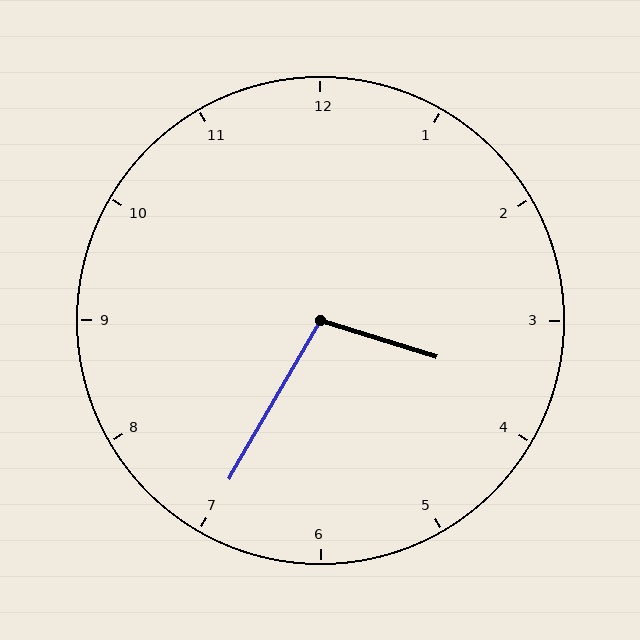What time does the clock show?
3:35.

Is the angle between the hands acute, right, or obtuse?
It is obtuse.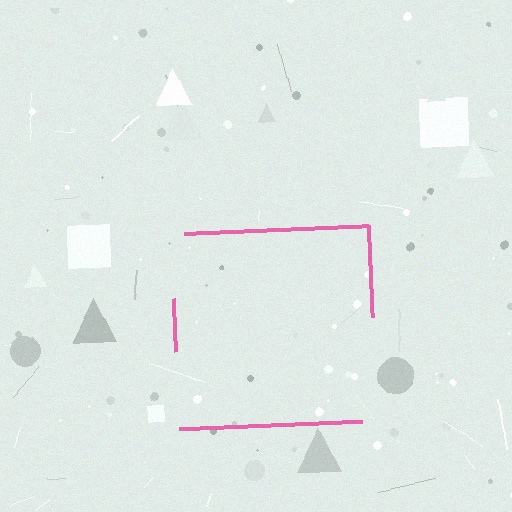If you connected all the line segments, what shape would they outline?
They would outline a square.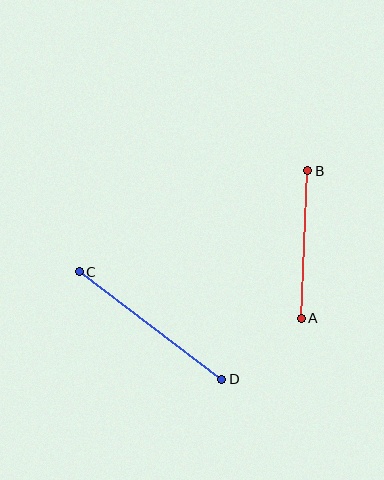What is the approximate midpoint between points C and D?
The midpoint is at approximately (150, 326) pixels.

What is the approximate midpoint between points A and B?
The midpoint is at approximately (305, 244) pixels.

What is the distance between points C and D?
The distance is approximately 178 pixels.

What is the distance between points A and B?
The distance is approximately 147 pixels.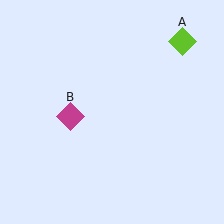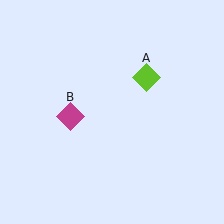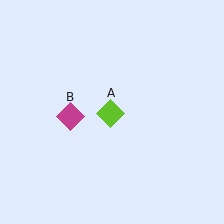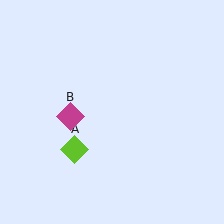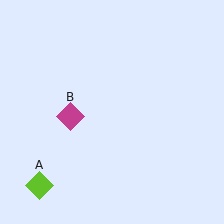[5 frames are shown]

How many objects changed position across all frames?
1 object changed position: lime diamond (object A).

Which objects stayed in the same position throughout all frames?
Magenta diamond (object B) remained stationary.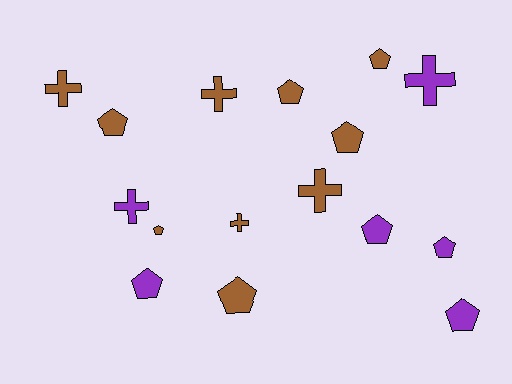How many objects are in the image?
There are 16 objects.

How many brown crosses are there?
There are 4 brown crosses.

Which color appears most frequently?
Brown, with 10 objects.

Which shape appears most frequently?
Pentagon, with 10 objects.